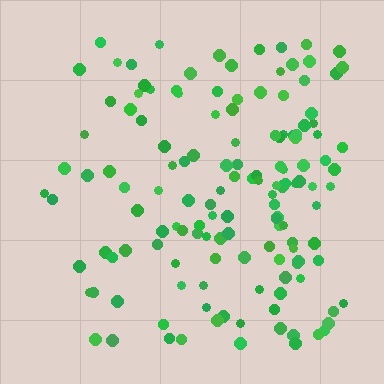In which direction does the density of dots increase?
From left to right, with the right side densest.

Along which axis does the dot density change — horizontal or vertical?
Horizontal.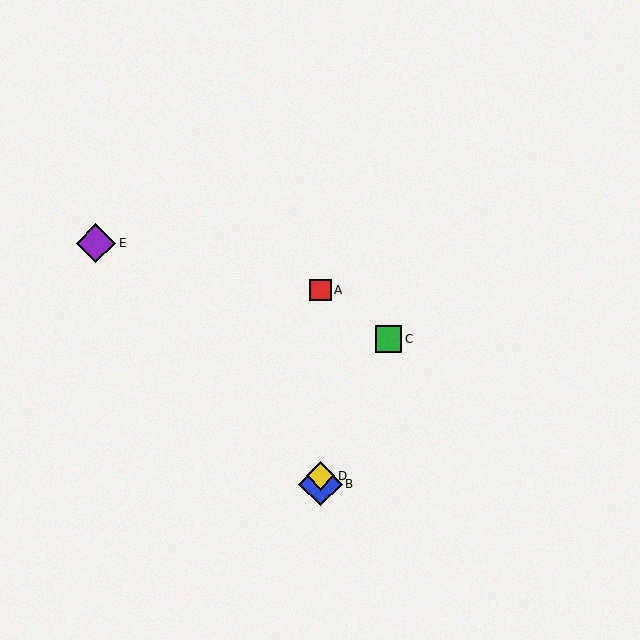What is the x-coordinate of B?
Object B is at x≈320.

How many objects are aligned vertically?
3 objects (A, B, D) are aligned vertically.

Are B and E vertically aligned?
No, B is at x≈320 and E is at x≈96.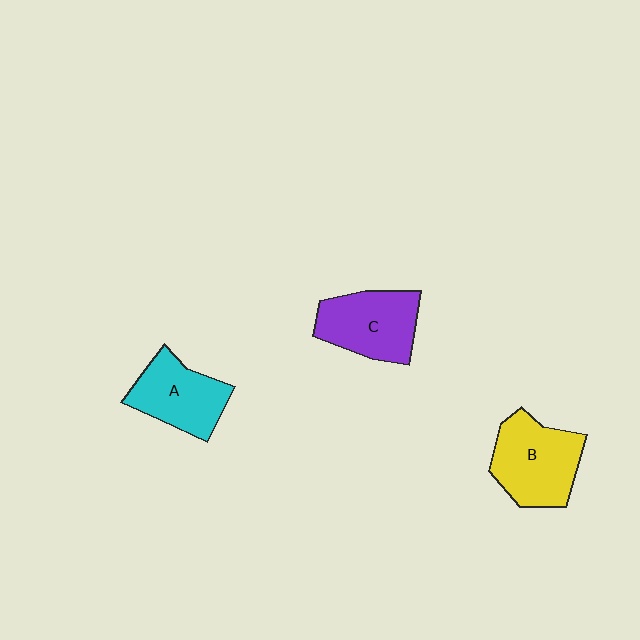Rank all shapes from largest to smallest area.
From largest to smallest: B (yellow), C (purple), A (cyan).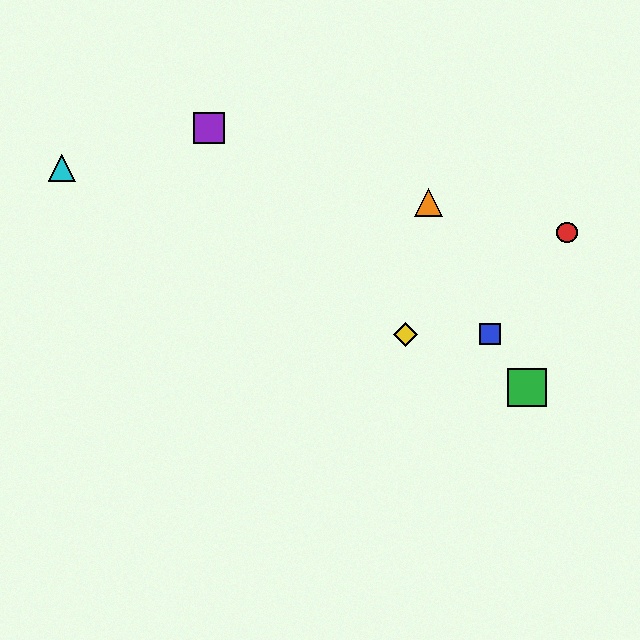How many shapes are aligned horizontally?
2 shapes (the blue square, the yellow diamond) are aligned horizontally.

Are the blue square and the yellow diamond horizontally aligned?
Yes, both are at y≈334.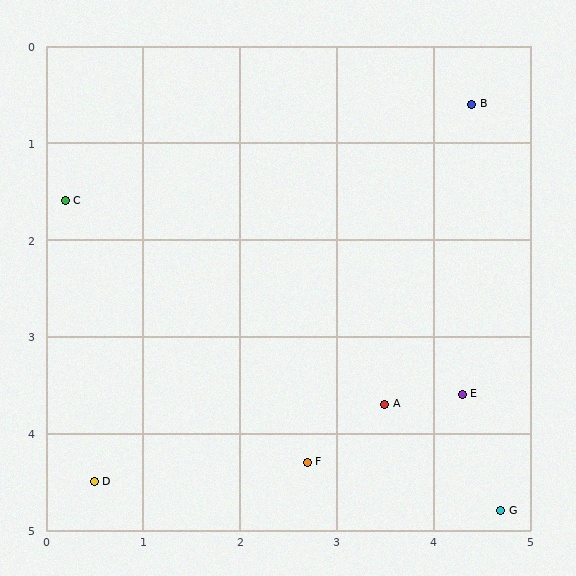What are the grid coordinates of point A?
Point A is at approximately (3.5, 3.7).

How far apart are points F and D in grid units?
Points F and D are about 2.2 grid units apart.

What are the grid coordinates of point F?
Point F is at approximately (2.7, 4.3).